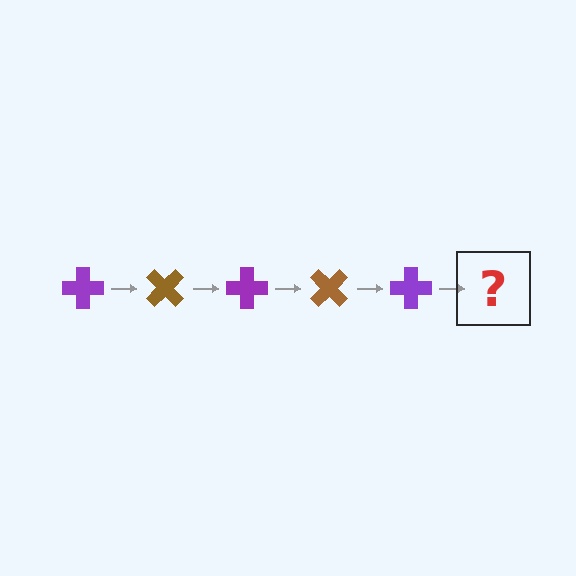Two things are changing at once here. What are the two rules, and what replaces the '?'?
The two rules are that it rotates 45 degrees each step and the color cycles through purple and brown. The '?' should be a brown cross, rotated 225 degrees from the start.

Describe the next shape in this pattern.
It should be a brown cross, rotated 225 degrees from the start.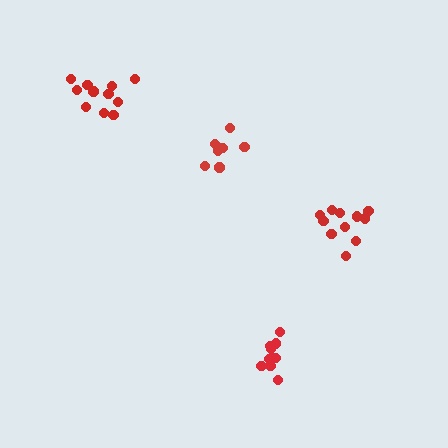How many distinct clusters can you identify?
There are 4 distinct clusters.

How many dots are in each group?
Group 1: 7 dots, Group 2: 11 dots, Group 3: 9 dots, Group 4: 11 dots (38 total).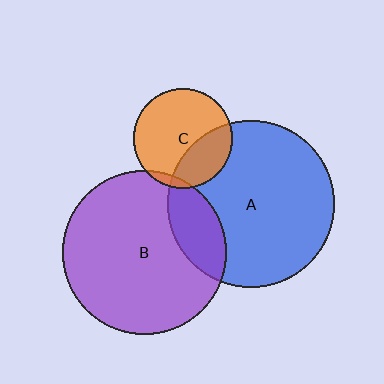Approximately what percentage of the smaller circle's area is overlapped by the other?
Approximately 20%.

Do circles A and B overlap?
Yes.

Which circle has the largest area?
Circle A (blue).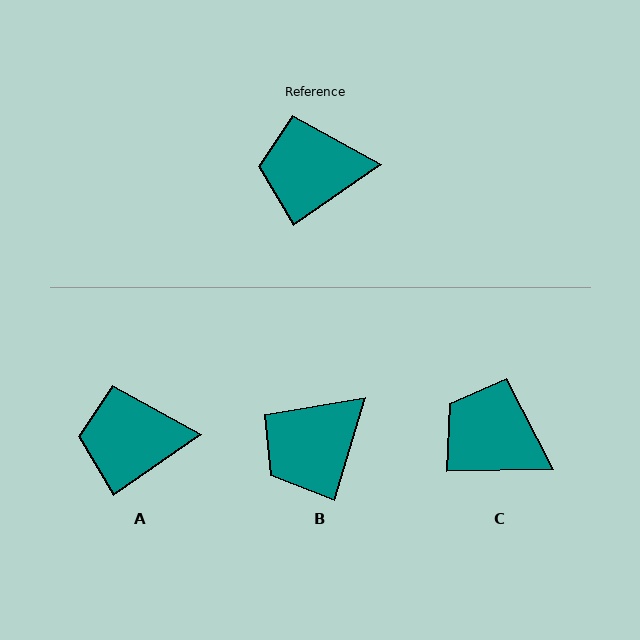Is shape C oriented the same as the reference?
No, it is off by about 33 degrees.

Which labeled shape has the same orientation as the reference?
A.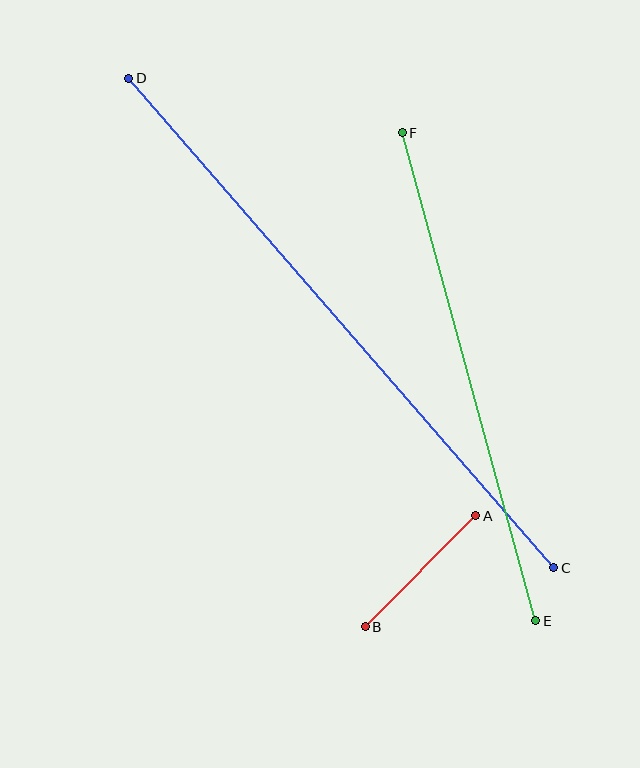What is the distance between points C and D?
The distance is approximately 648 pixels.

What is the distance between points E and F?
The distance is approximately 506 pixels.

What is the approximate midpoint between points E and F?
The midpoint is at approximately (469, 377) pixels.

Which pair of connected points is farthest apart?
Points C and D are farthest apart.